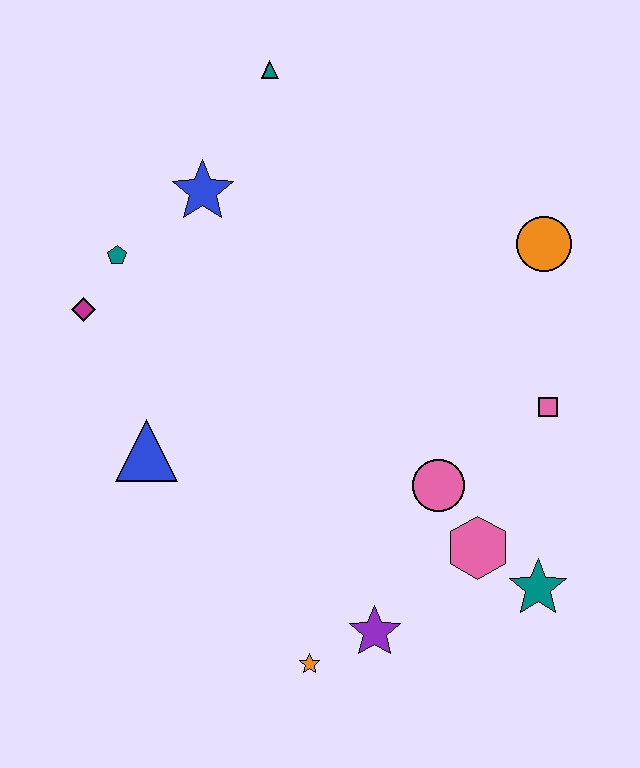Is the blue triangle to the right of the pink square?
No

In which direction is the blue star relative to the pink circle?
The blue star is above the pink circle.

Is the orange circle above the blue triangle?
Yes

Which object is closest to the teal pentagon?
The magenta diamond is closest to the teal pentagon.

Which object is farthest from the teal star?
The teal triangle is farthest from the teal star.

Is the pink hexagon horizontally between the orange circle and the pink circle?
Yes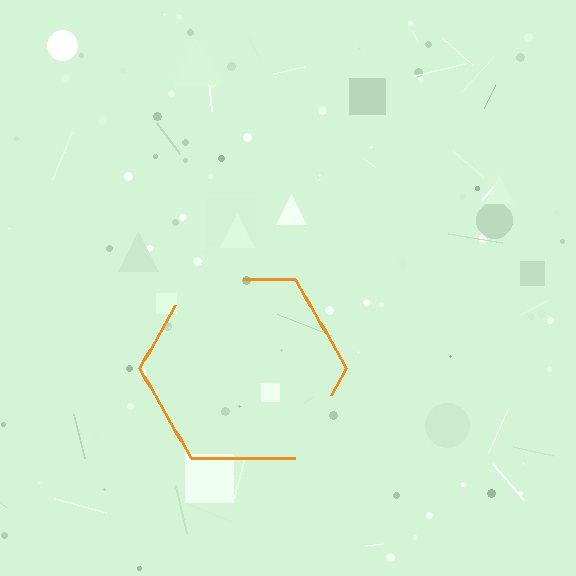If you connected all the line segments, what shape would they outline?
They would outline a hexagon.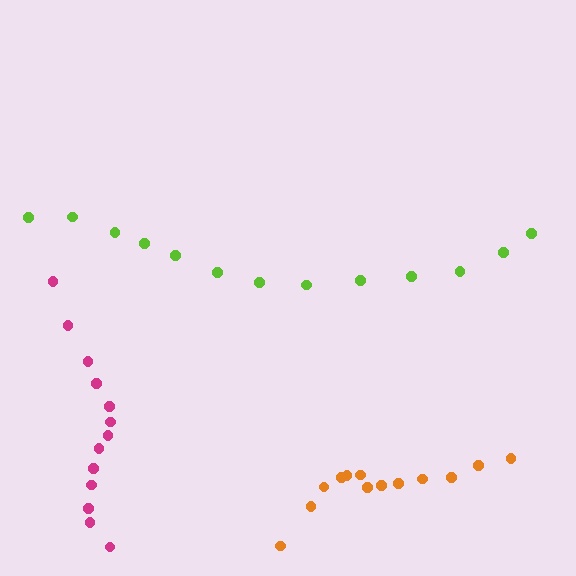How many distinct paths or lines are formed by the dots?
There are 3 distinct paths.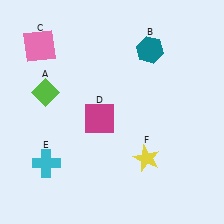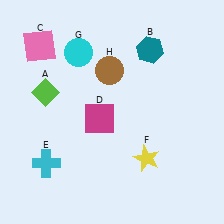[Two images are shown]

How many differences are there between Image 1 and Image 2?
There are 2 differences between the two images.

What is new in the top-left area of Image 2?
A cyan circle (G) was added in the top-left area of Image 2.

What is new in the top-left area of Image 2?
A brown circle (H) was added in the top-left area of Image 2.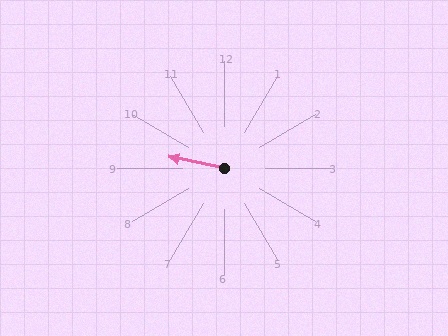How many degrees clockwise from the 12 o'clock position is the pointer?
Approximately 281 degrees.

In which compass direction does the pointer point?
West.